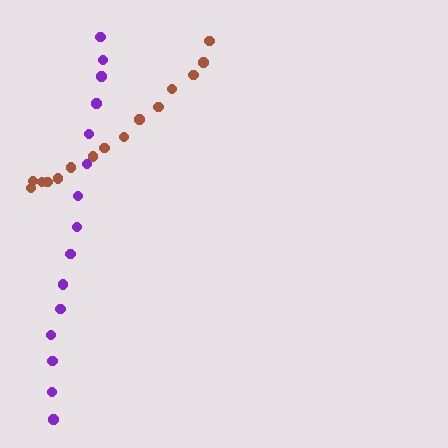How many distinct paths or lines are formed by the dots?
There are 2 distinct paths.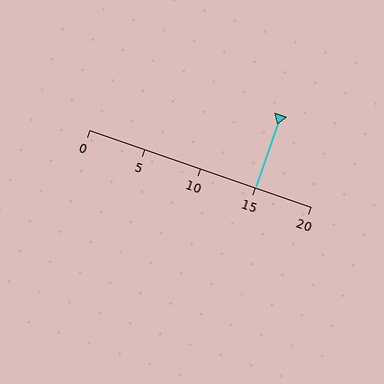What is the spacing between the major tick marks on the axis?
The major ticks are spaced 5 apart.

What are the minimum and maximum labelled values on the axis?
The axis runs from 0 to 20.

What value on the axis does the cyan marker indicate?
The marker indicates approximately 15.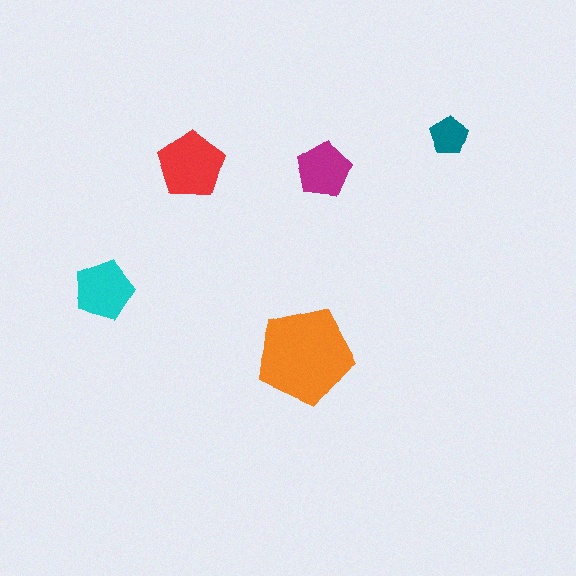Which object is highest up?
The teal pentagon is topmost.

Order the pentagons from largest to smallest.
the orange one, the red one, the cyan one, the magenta one, the teal one.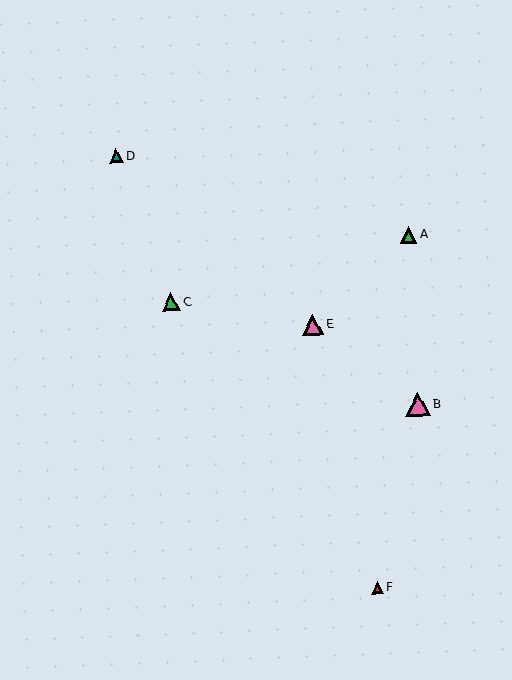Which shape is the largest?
The pink triangle (labeled B) is the largest.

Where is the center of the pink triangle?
The center of the pink triangle is at (312, 325).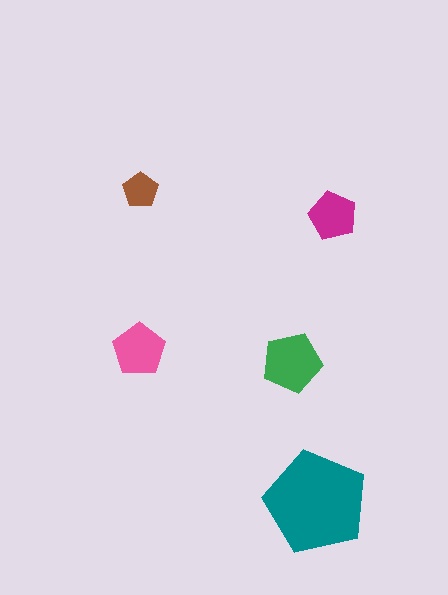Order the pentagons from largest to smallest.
the teal one, the green one, the pink one, the magenta one, the brown one.